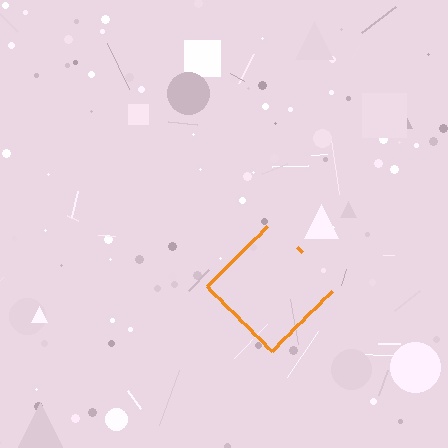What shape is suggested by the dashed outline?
The dashed outline suggests a diamond.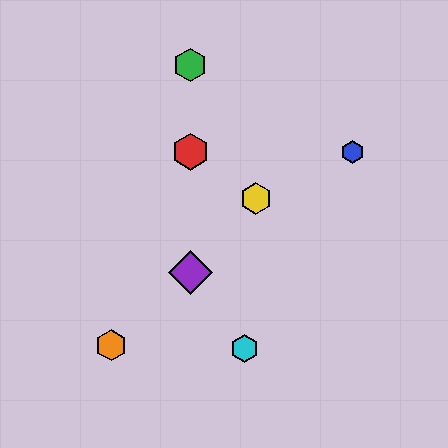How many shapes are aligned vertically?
3 shapes (the red hexagon, the green hexagon, the purple diamond) are aligned vertically.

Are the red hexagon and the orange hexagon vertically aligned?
No, the red hexagon is at x≈190 and the orange hexagon is at x≈111.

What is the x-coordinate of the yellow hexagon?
The yellow hexagon is at x≈256.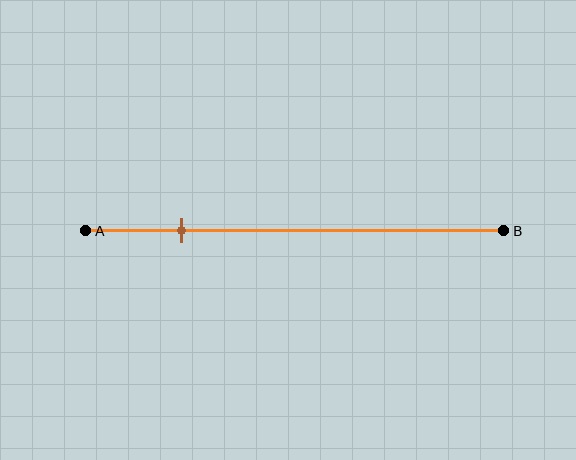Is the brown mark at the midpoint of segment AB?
No, the mark is at about 25% from A, not at the 50% midpoint.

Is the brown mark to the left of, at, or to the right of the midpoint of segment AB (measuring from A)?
The brown mark is to the left of the midpoint of segment AB.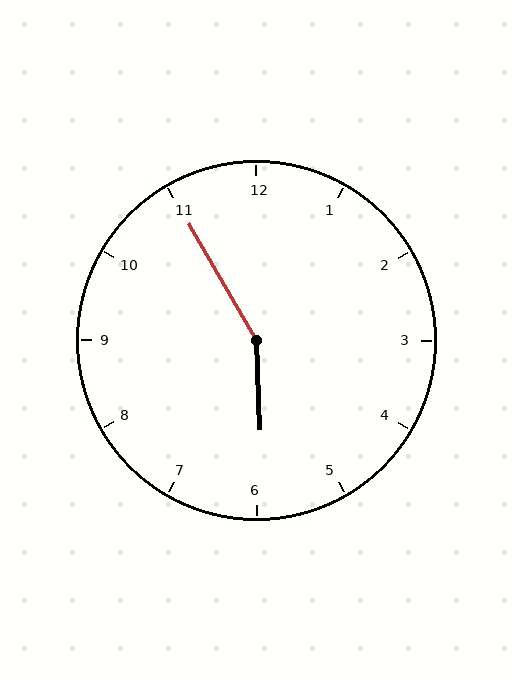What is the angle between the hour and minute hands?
Approximately 152 degrees.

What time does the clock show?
5:55.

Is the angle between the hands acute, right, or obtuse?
It is obtuse.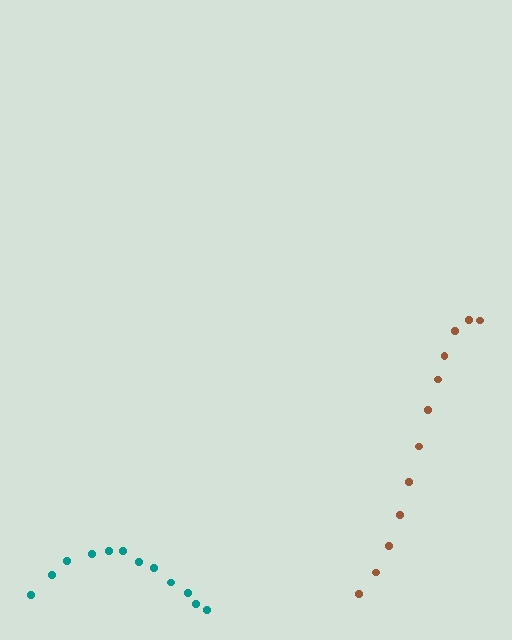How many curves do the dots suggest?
There are 2 distinct paths.